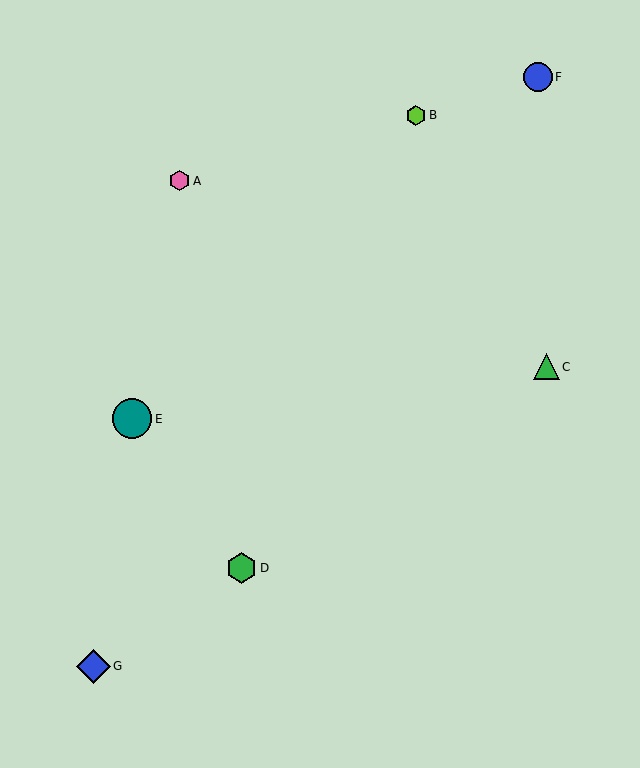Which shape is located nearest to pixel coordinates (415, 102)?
The lime hexagon (labeled B) at (416, 116) is nearest to that location.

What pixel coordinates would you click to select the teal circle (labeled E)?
Click at (132, 419) to select the teal circle E.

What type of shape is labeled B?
Shape B is a lime hexagon.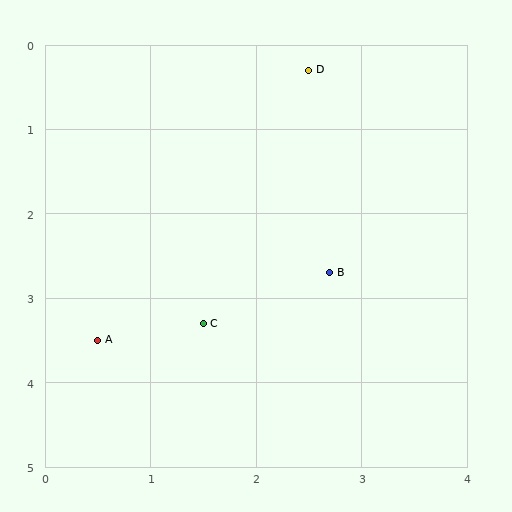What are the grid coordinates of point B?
Point B is at approximately (2.7, 2.7).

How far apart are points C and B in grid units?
Points C and B are about 1.3 grid units apart.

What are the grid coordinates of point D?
Point D is at approximately (2.5, 0.3).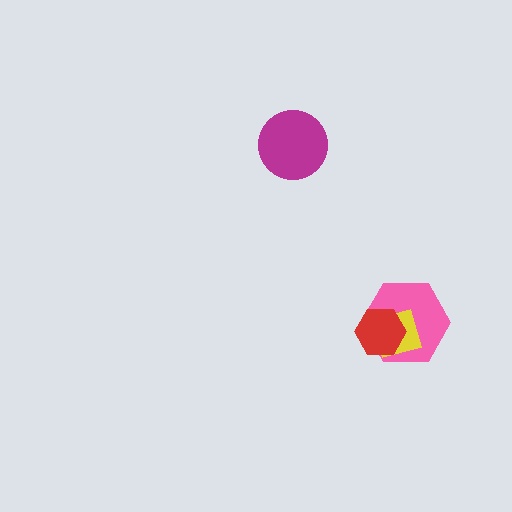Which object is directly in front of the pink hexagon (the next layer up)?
The yellow diamond is directly in front of the pink hexagon.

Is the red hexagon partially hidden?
No, no other shape covers it.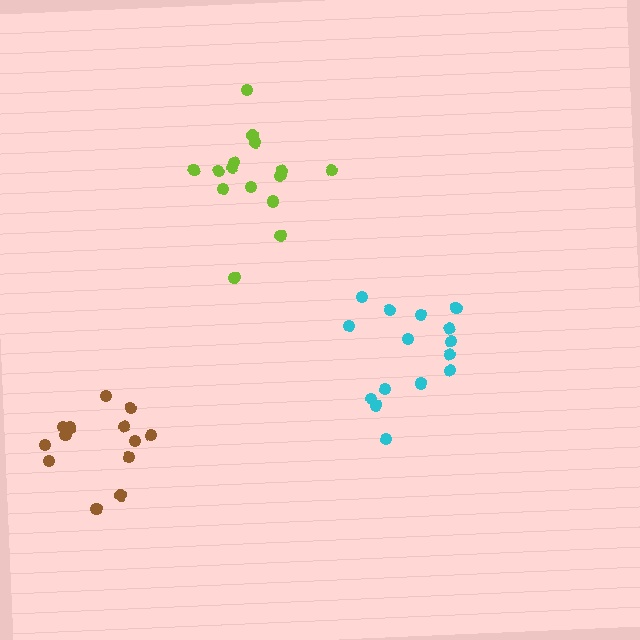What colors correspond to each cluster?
The clusters are colored: cyan, lime, brown.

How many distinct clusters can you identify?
There are 3 distinct clusters.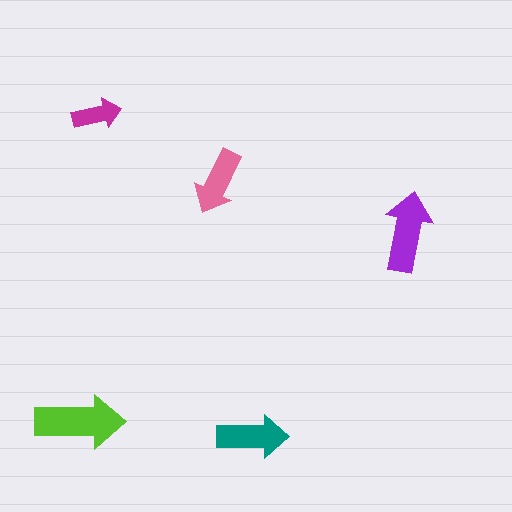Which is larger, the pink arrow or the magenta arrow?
The pink one.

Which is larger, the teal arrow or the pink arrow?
The teal one.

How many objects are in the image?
There are 5 objects in the image.